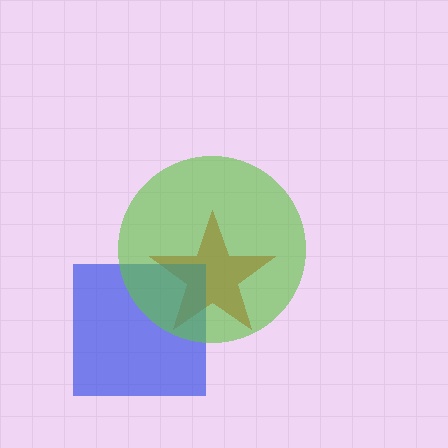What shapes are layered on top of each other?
The layered shapes are: a red star, a blue square, a lime circle.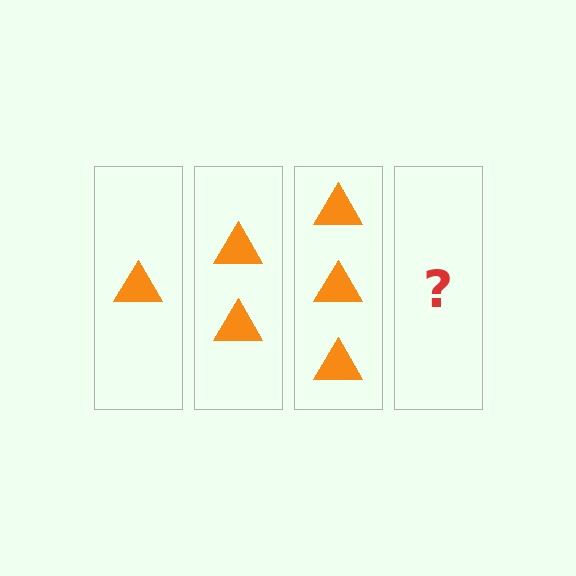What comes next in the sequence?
The next element should be 4 triangles.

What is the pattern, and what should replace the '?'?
The pattern is that each step adds one more triangle. The '?' should be 4 triangles.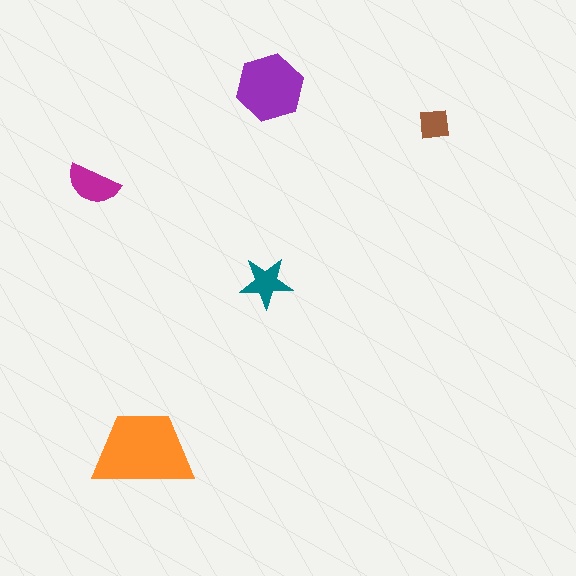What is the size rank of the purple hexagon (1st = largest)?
2nd.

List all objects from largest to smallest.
The orange trapezoid, the purple hexagon, the magenta semicircle, the teal star, the brown square.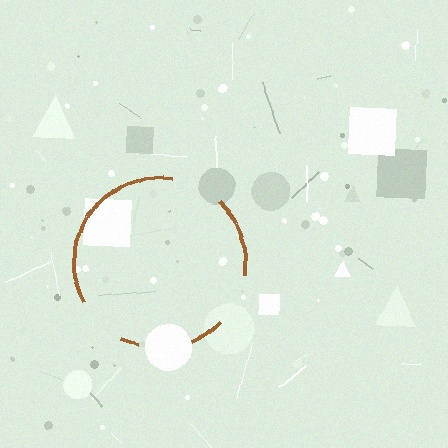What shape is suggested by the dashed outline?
The dashed outline suggests a circle.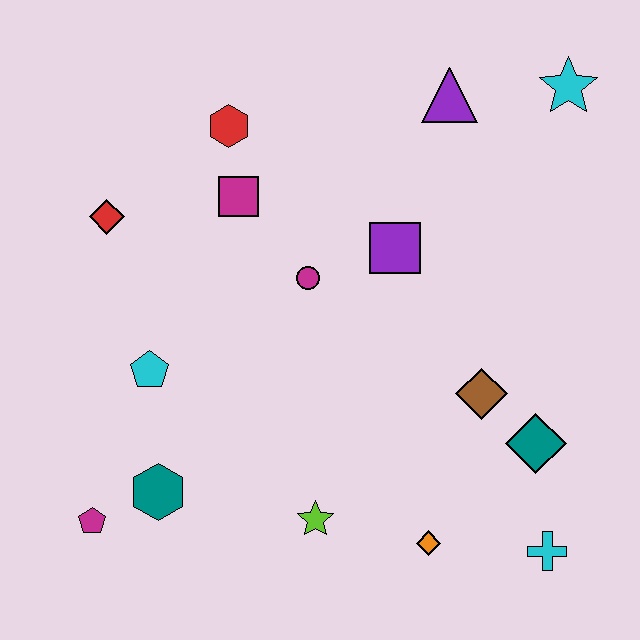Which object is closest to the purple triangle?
The cyan star is closest to the purple triangle.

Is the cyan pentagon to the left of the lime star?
Yes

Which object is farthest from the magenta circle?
The cyan cross is farthest from the magenta circle.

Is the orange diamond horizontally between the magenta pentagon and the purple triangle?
Yes